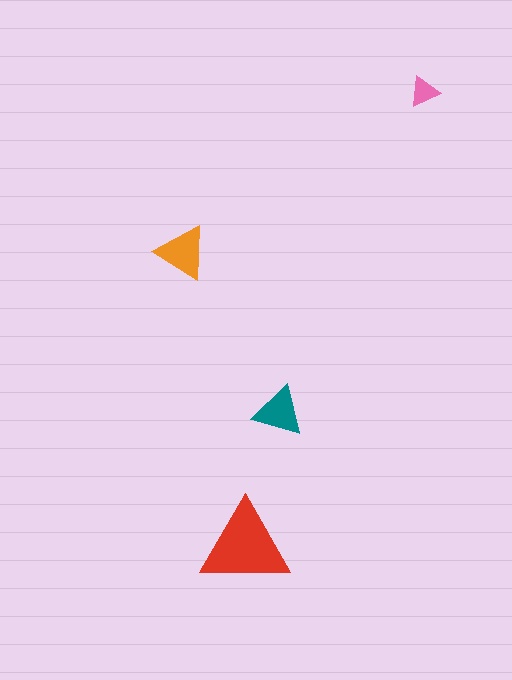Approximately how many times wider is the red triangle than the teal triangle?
About 2 times wider.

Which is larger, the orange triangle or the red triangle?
The red one.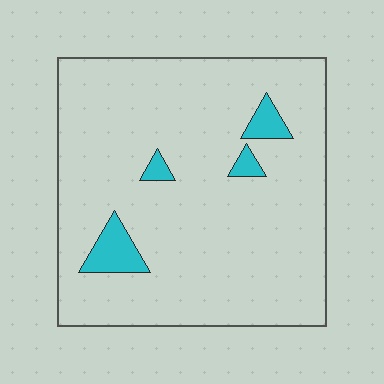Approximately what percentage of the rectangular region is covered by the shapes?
Approximately 5%.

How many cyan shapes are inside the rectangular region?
4.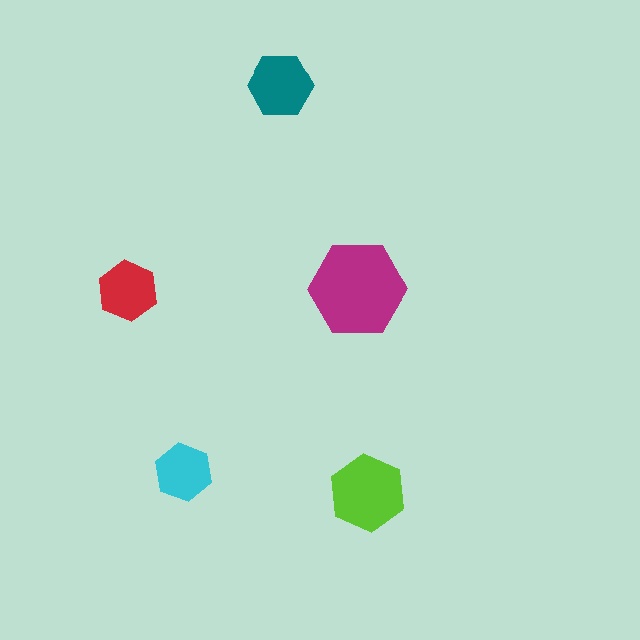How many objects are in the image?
There are 5 objects in the image.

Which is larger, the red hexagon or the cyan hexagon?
The red one.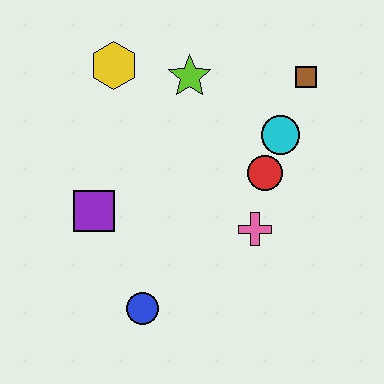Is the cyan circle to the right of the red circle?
Yes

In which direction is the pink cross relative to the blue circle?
The pink cross is to the right of the blue circle.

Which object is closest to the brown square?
The cyan circle is closest to the brown square.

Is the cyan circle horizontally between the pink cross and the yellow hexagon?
No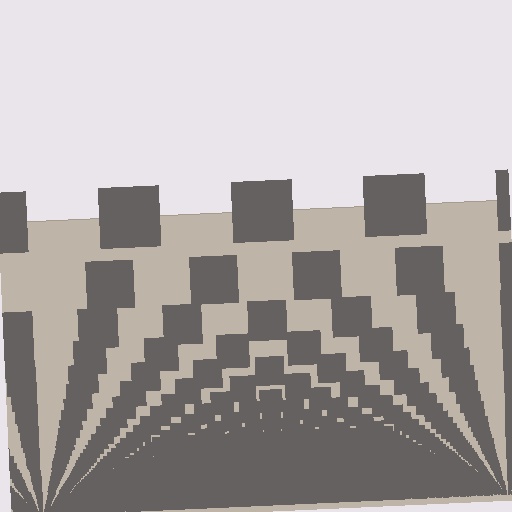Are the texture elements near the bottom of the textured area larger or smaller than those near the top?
Smaller. The gradient is inverted — elements near the bottom are smaller and denser.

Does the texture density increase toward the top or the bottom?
Density increases toward the bottom.